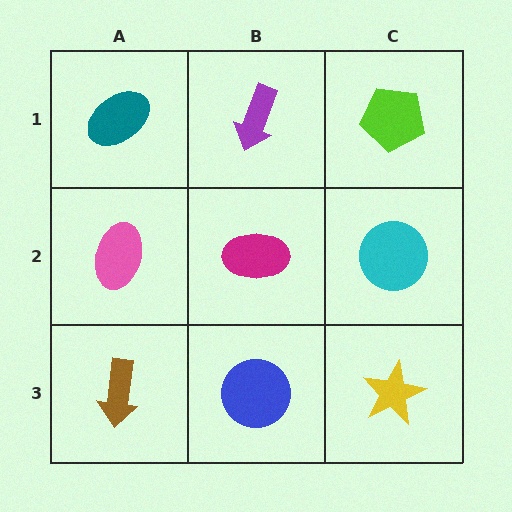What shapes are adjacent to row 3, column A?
A pink ellipse (row 2, column A), a blue circle (row 3, column B).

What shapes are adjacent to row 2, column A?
A teal ellipse (row 1, column A), a brown arrow (row 3, column A), a magenta ellipse (row 2, column B).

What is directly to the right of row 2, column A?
A magenta ellipse.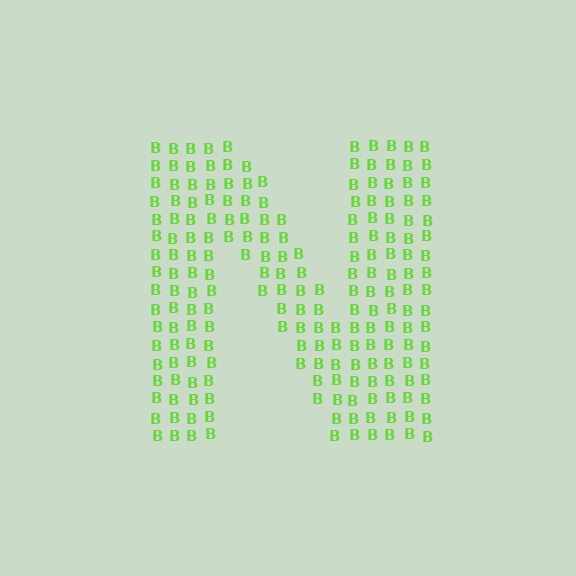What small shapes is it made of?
It is made of small letter B's.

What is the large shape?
The large shape is the letter N.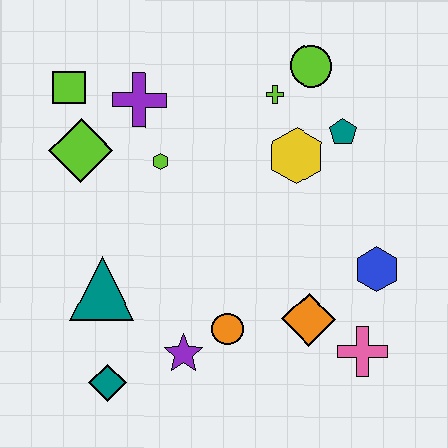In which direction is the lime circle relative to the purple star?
The lime circle is above the purple star.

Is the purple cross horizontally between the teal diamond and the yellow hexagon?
Yes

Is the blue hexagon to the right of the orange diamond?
Yes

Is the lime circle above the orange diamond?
Yes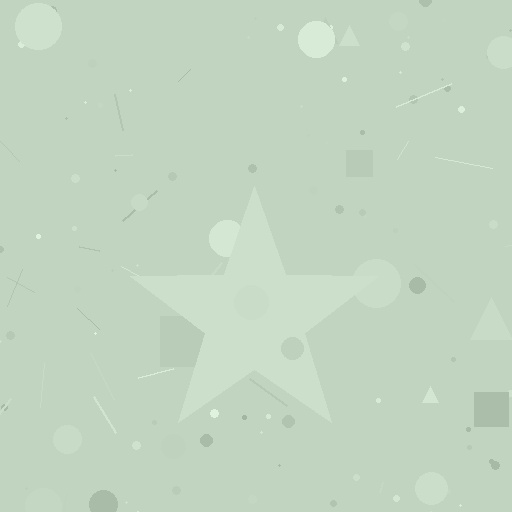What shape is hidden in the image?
A star is hidden in the image.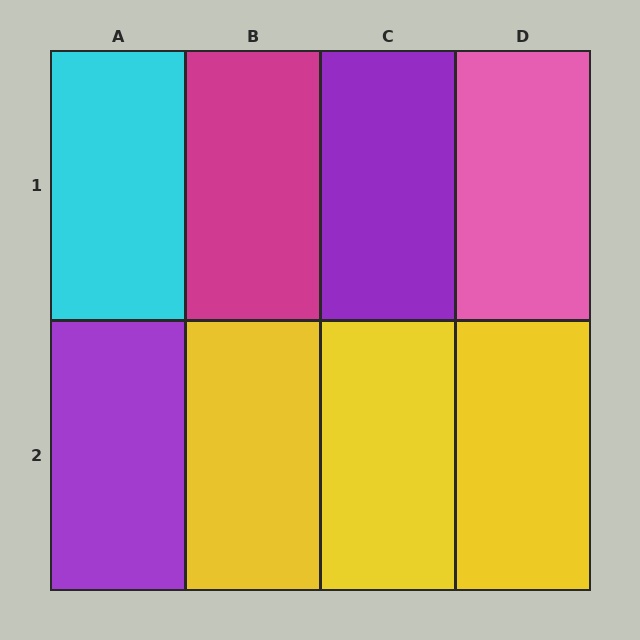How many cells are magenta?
1 cell is magenta.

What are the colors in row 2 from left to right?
Purple, yellow, yellow, yellow.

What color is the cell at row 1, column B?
Magenta.